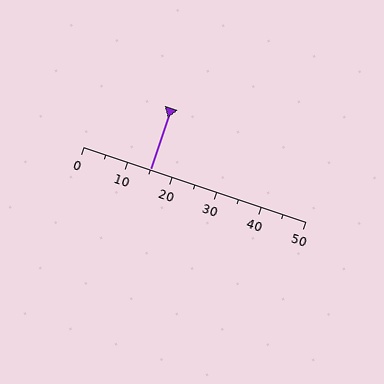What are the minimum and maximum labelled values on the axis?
The axis runs from 0 to 50.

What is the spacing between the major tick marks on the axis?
The major ticks are spaced 10 apart.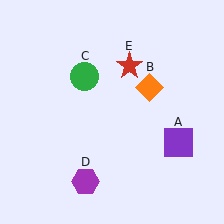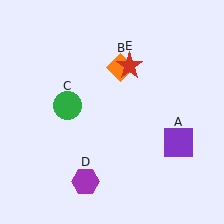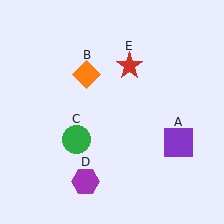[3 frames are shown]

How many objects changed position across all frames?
2 objects changed position: orange diamond (object B), green circle (object C).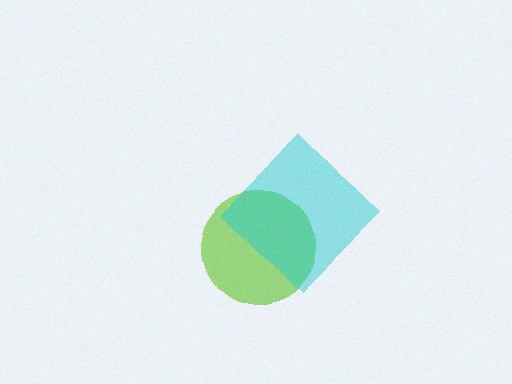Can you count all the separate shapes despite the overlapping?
Yes, there are 2 separate shapes.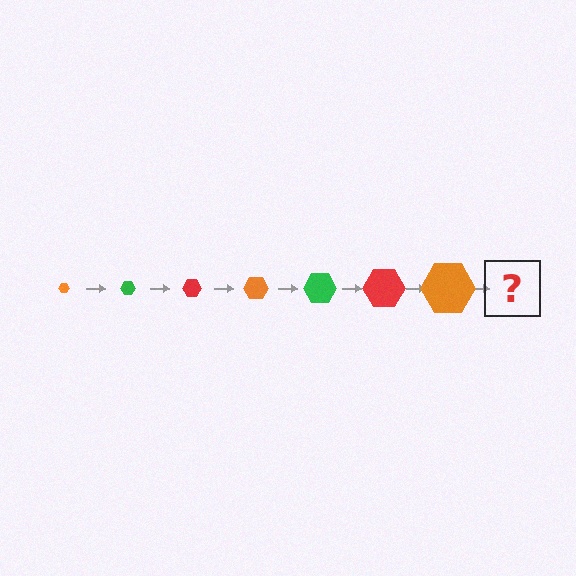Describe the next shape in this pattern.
It should be a green hexagon, larger than the previous one.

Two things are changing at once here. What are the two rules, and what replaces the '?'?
The two rules are that the hexagon grows larger each step and the color cycles through orange, green, and red. The '?' should be a green hexagon, larger than the previous one.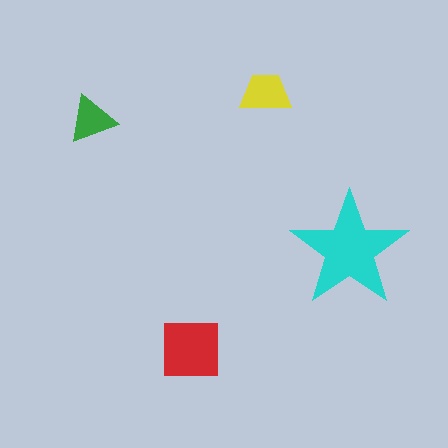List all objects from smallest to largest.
The green triangle, the yellow trapezoid, the red square, the cyan star.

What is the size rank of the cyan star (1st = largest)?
1st.